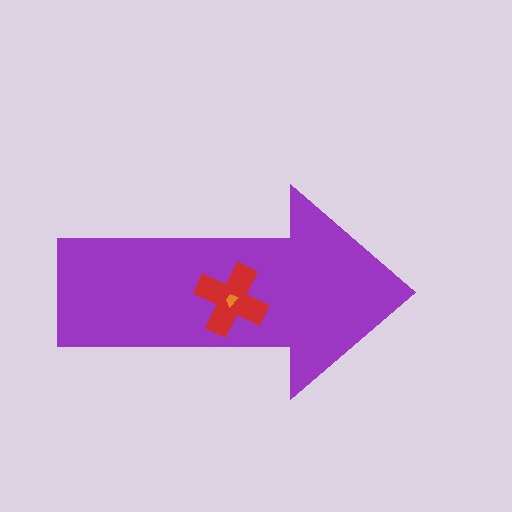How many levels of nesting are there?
3.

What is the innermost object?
The orange trapezoid.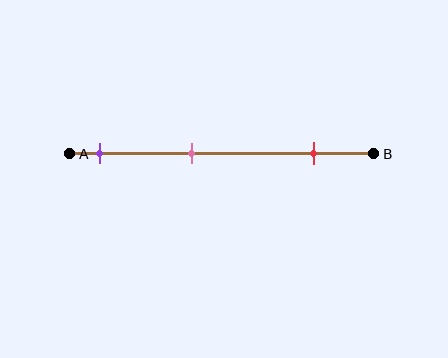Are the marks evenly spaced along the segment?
Yes, the marks are approximately evenly spaced.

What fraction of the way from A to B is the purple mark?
The purple mark is approximately 10% (0.1) of the way from A to B.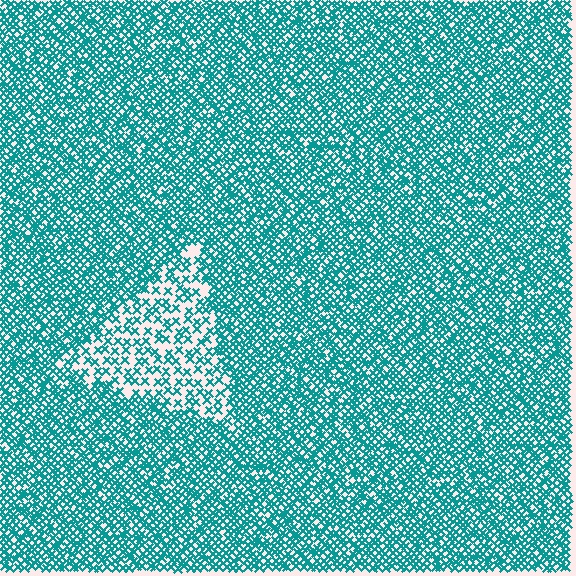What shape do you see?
I see a triangle.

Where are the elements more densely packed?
The elements are more densely packed outside the triangle boundary.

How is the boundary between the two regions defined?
The boundary is defined by a change in element density (approximately 2.1x ratio). All elements are the same color, size, and shape.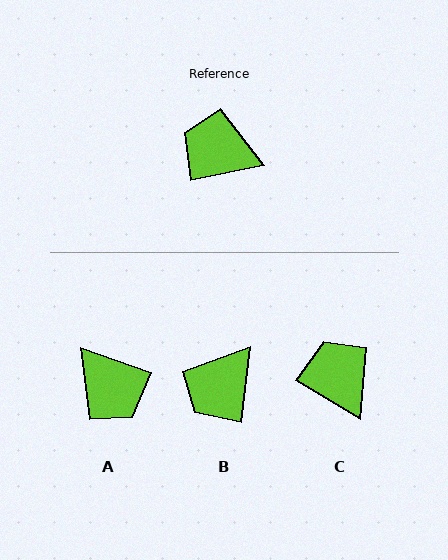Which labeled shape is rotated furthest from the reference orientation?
A, about 150 degrees away.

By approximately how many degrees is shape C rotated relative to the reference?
Approximately 42 degrees clockwise.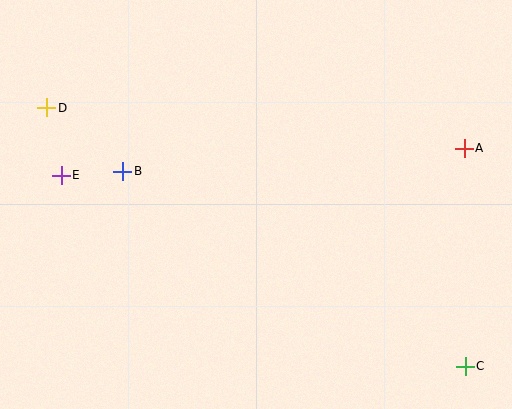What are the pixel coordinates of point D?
Point D is at (47, 108).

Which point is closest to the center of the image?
Point B at (123, 171) is closest to the center.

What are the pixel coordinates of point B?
Point B is at (123, 171).